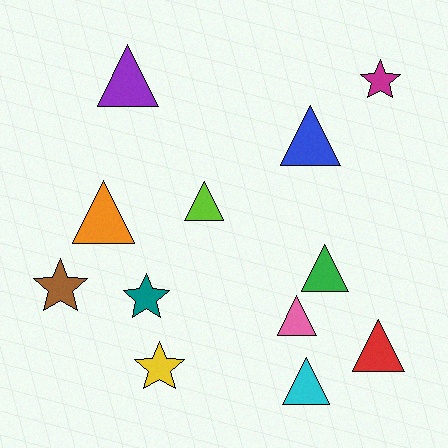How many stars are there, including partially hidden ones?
There are 4 stars.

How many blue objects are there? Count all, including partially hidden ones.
There is 1 blue object.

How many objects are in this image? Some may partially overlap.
There are 12 objects.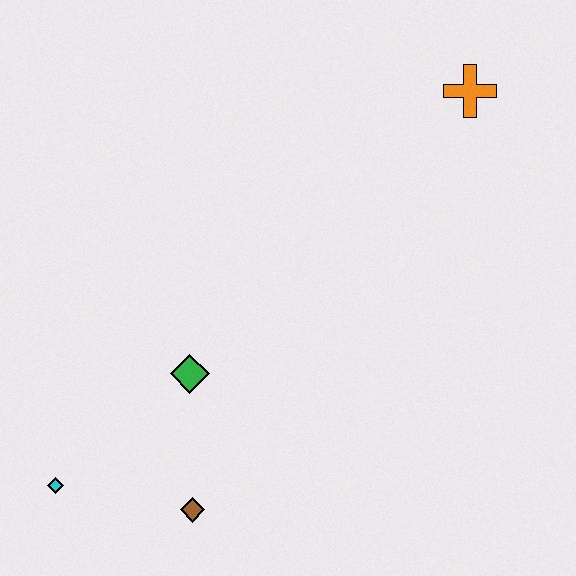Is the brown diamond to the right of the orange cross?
No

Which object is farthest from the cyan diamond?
The orange cross is farthest from the cyan diamond.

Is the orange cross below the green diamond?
No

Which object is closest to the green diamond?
The brown diamond is closest to the green diamond.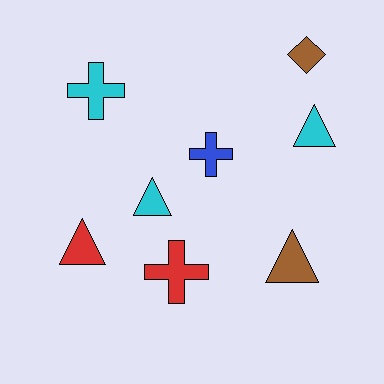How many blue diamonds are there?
There are no blue diamonds.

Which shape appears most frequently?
Triangle, with 4 objects.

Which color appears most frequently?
Cyan, with 3 objects.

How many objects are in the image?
There are 8 objects.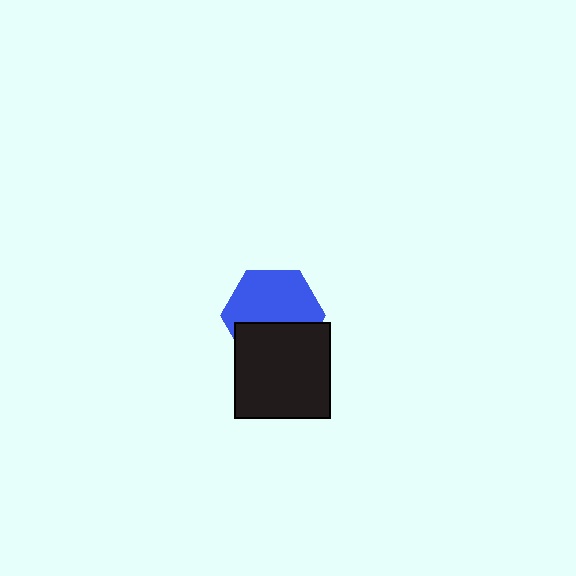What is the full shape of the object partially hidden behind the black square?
The partially hidden object is a blue hexagon.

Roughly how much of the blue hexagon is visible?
About half of it is visible (roughly 60%).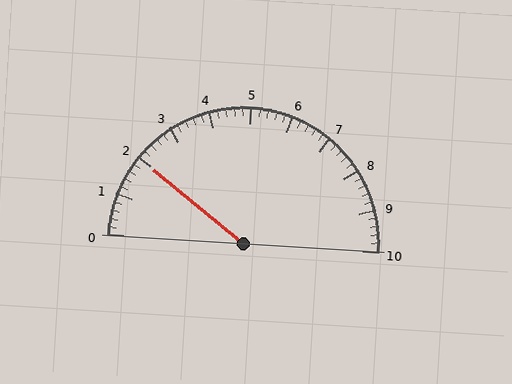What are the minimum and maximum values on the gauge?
The gauge ranges from 0 to 10.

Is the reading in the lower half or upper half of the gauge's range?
The reading is in the lower half of the range (0 to 10).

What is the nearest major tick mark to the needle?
The nearest major tick mark is 2.